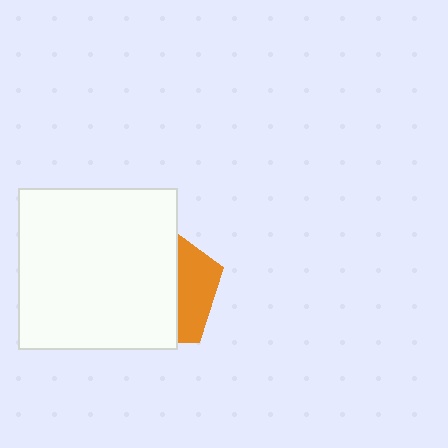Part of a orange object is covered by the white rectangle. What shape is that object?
It is a pentagon.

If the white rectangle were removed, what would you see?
You would see the complete orange pentagon.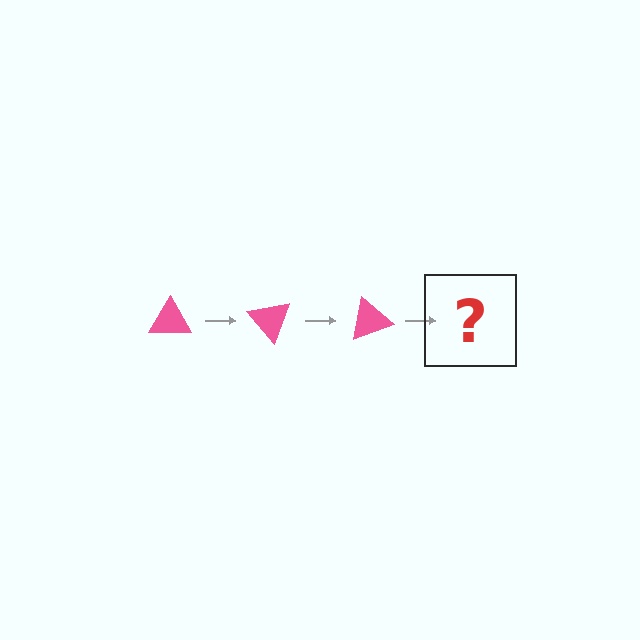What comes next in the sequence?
The next element should be a pink triangle rotated 150 degrees.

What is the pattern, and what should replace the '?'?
The pattern is that the triangle rotates 50 degrees each step. The '?' should be a pink triangle rotated 150 degrees.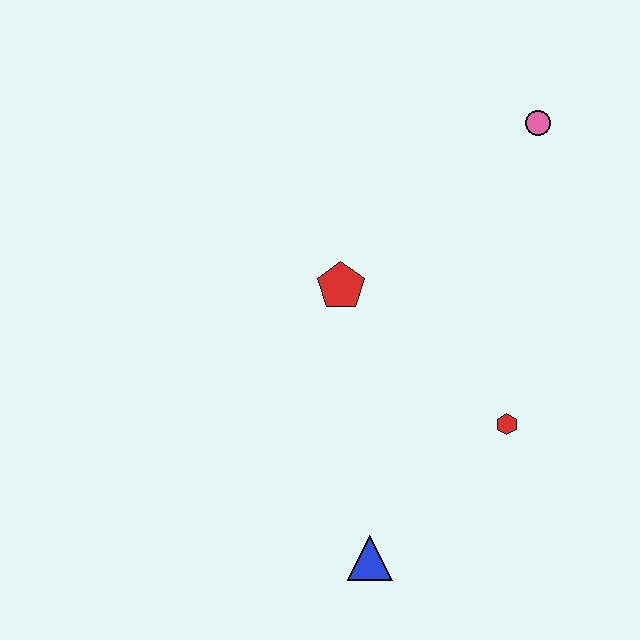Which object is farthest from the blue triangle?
The pink circle is farthest from the blue triangle.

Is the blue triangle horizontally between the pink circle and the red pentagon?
Yes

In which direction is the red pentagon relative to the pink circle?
The red pentagon is to the left of the pink circle.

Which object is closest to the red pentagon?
The red hexagon is closest to the red pentagon.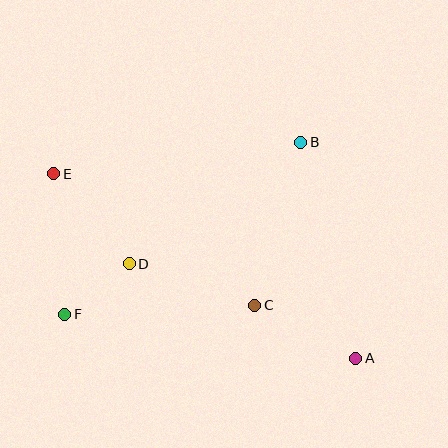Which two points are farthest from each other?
Points A and E are farthest from each other.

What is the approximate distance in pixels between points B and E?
The distance between B and E is approximately 249 pixels.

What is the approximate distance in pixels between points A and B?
The distance between A and B is approximately 223 pixels.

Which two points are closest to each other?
Points D and F are closest to each other.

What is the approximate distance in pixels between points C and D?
The distance between C and D is approximately 132 pixels.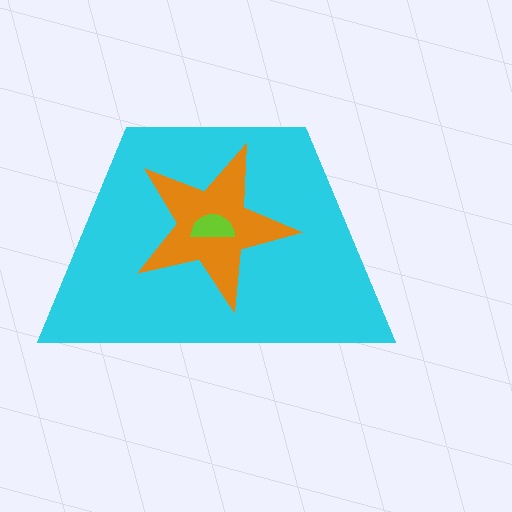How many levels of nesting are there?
3.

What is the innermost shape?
The lime semicircle.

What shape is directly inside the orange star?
The lime semicircle.